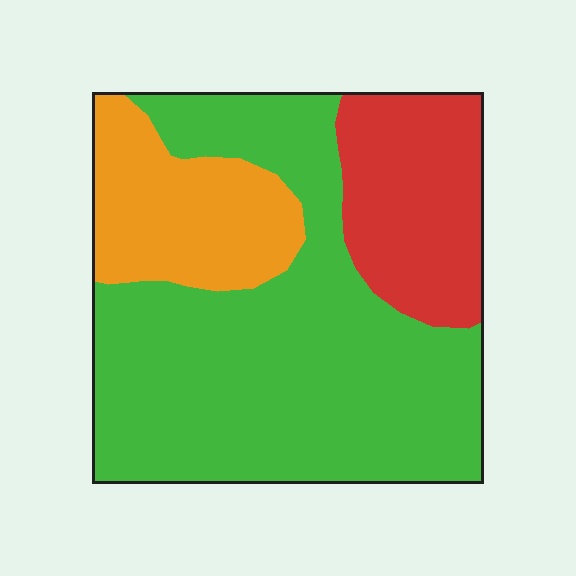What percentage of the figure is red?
Red takes up less than a quarter of the figure.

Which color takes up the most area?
Green, at roughly 60%.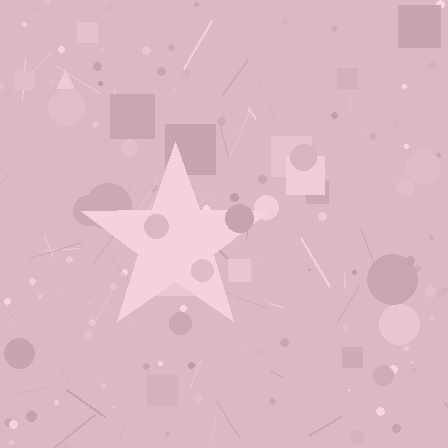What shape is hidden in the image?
A star is hidden in the image.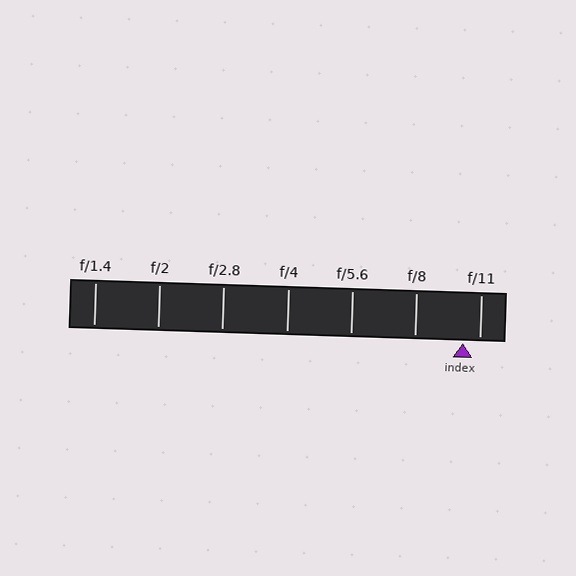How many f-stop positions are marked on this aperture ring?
There are 7 f-stop positions marked.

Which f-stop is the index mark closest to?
The index mark is closest to f/11.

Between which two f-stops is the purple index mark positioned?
The index mark is between f/8 and f/11.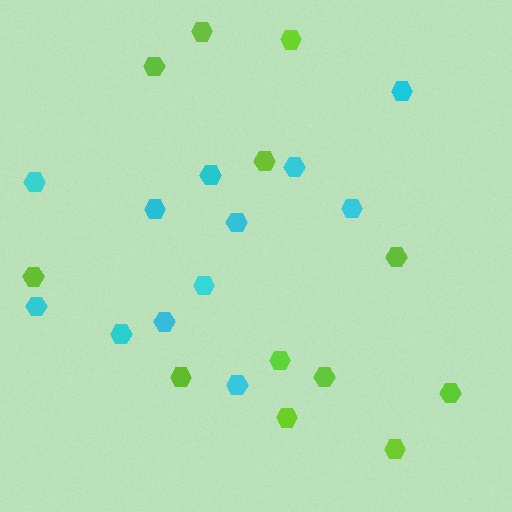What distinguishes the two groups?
There are 2 groups: one group of lime hexagons (12) and one group of cyan hexagons (12).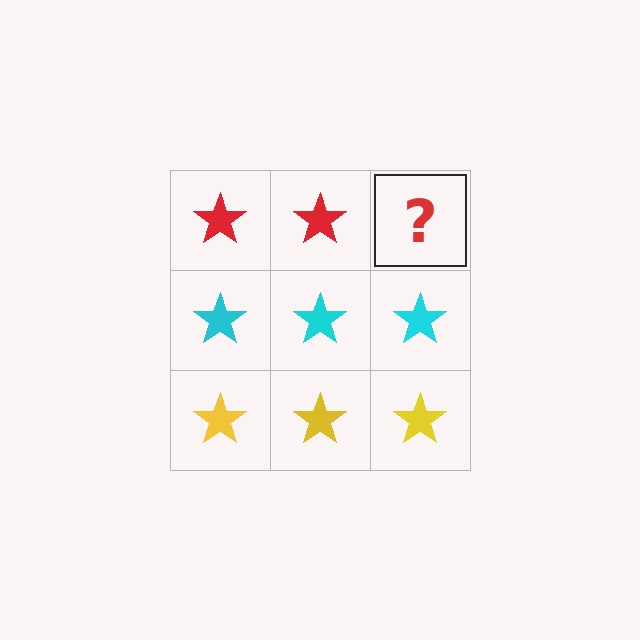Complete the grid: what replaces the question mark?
The question mark should be replaced with a red star.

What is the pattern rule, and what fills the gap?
The rule is that each row has a consistent color. The gap should be filled with a red star.